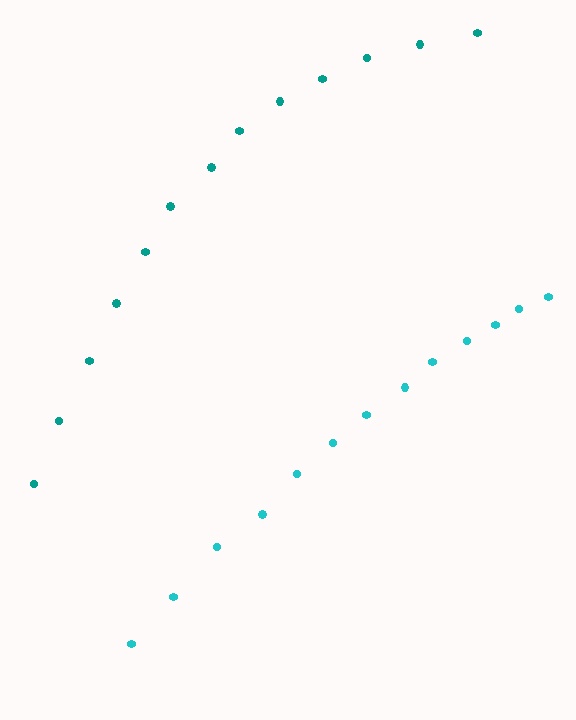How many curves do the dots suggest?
There are 2 distinct paths.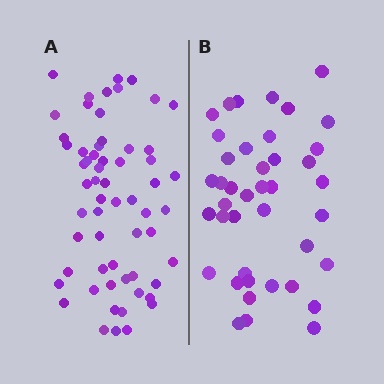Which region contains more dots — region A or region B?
Region A (the left region) has more dots.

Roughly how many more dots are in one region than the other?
Region A has approximately 20 more dots than region B.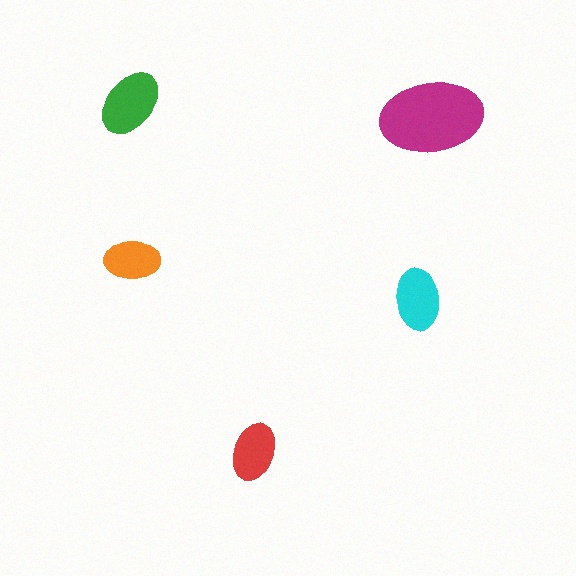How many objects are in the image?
There are 5 objects in the image.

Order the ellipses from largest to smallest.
the magenta one, the green one, the cyan one, the red one, the orange one.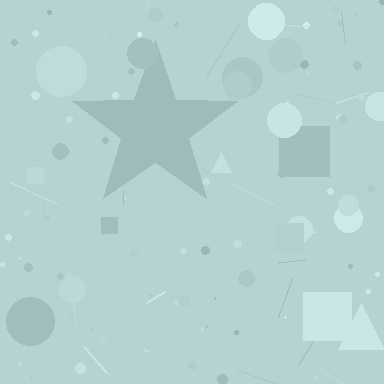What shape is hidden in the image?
A star is hidden in the image.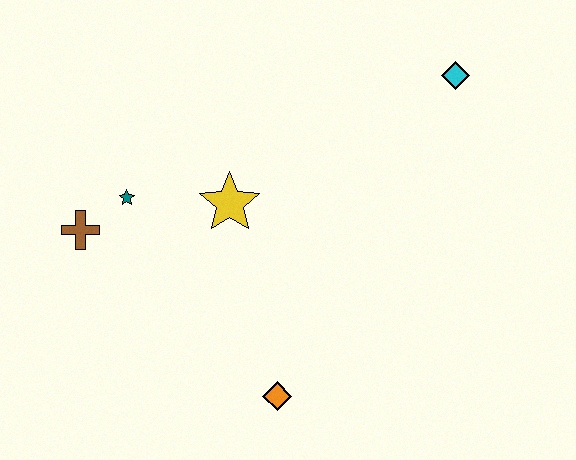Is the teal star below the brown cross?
No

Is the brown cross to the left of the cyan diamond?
Yes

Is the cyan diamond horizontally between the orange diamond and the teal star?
No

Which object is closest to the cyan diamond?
The yellow star is closest to the cyan diamond.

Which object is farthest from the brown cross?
The cyan diamond is farthest from the brown cross.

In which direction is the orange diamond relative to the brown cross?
The orange diamond is to the right of the brown cross.